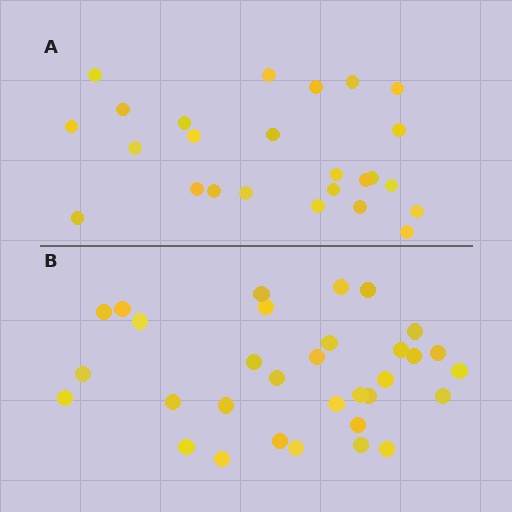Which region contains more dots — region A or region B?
Region B (the bottom region) has more dots.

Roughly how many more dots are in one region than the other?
Region B has roughly 8 or so more dots than region A.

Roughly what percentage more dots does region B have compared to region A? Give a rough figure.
About 30% more.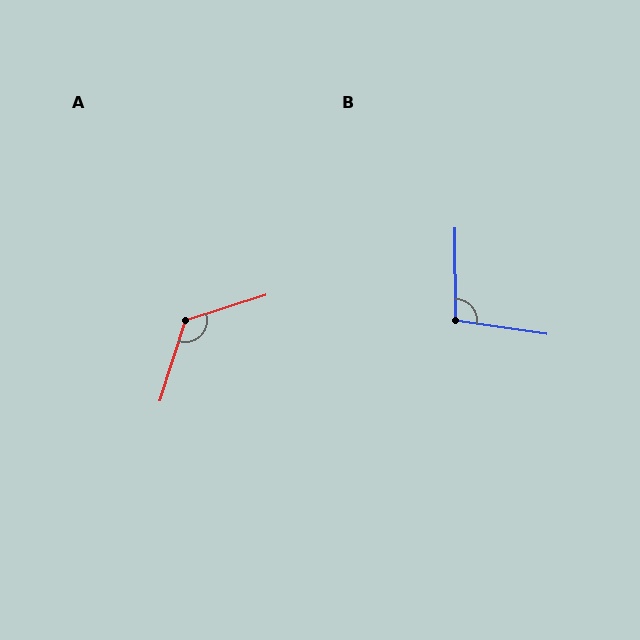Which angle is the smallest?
B, at approximately 99 degrees.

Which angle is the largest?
A, at approximately 125 degrees.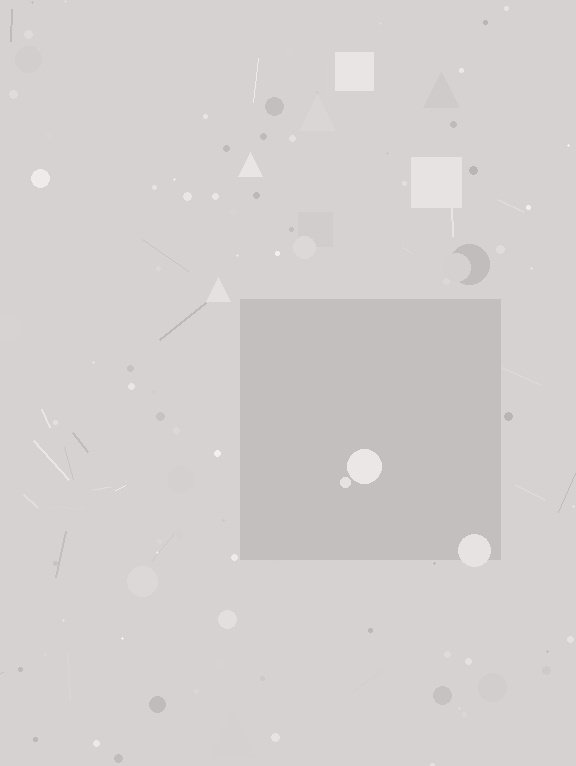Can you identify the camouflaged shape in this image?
The camouflaged shape is a square.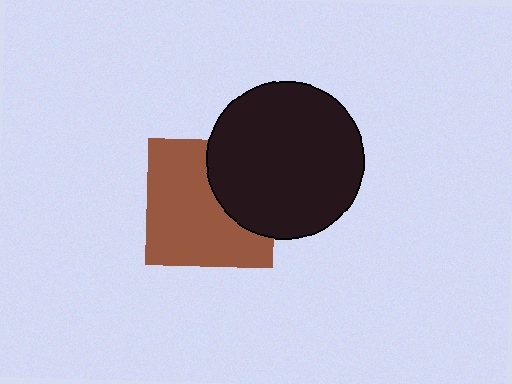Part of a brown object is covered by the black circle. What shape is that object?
It is a square.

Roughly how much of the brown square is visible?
Most of it is visible (roughly 66%).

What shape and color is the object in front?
The object in front is a black circle.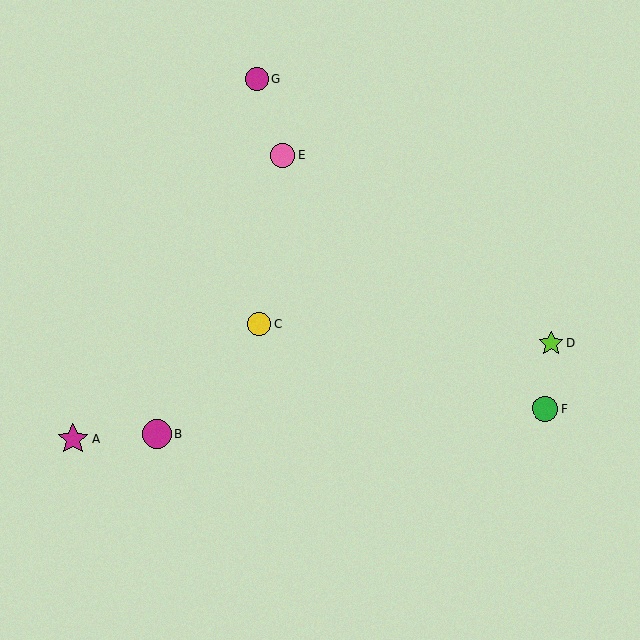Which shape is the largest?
The magenta star (labeled A) is the largest.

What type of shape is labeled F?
Shape F is a green circle.